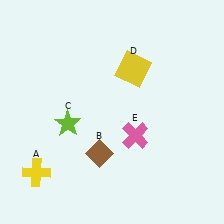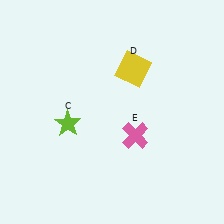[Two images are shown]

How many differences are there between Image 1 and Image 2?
There are 2 differences between the two images.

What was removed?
The brown diamond (B), the yellow cross (A) were removed in Image 2.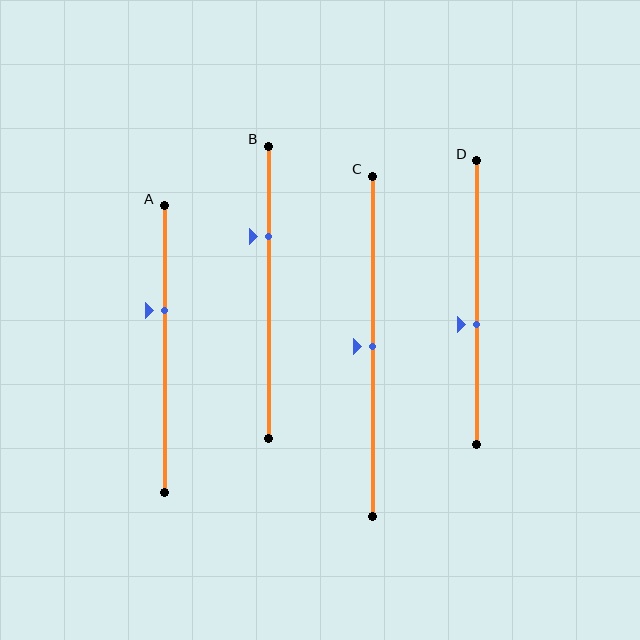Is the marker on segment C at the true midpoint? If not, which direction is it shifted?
Yes, the marker on segment C is at the true midpoint.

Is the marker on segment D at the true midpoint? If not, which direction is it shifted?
No, the marker on segment D is shifted downward by about 8% of the segment length.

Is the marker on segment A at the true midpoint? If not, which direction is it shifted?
No, the marker on segment A is shifted upward by about 13% of the segment length.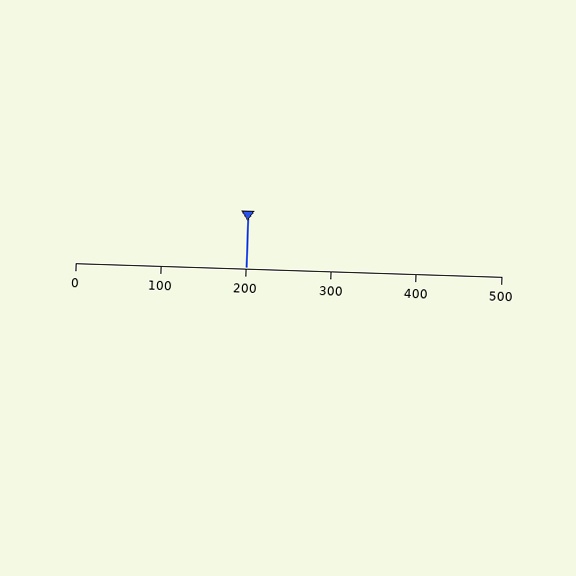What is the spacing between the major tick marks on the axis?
The major ticks are spaced 100 apart.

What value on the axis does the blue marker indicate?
The marker indicates approximately 200.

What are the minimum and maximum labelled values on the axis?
The axis runs from 0 to 500.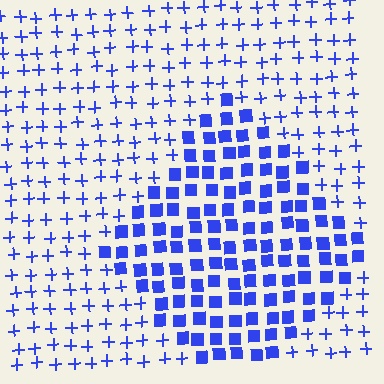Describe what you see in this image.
The image is filled with small blue elements arranged in a uniform grid. A diamond-shaped region contains squares, while the surrounding area contains plus signs. The boundary is defined purely by the change in element shape.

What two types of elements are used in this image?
The image uses squares inside the diamond region and plus signs outside it.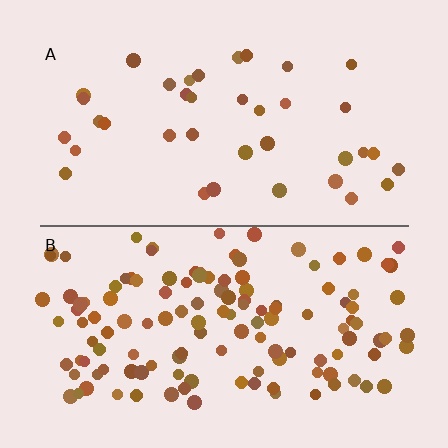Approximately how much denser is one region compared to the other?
Approximately 3.4× — region B over region A.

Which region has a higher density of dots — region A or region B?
B (the bottom).